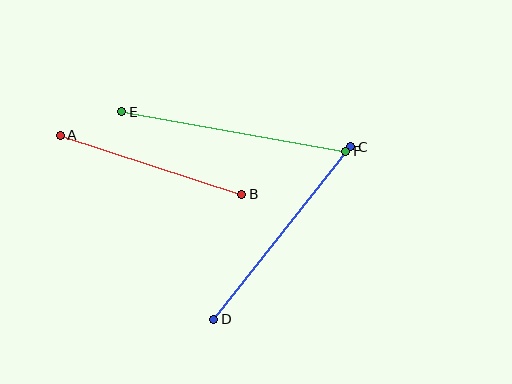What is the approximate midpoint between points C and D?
The midpoint is at approximately (282, 233) pixels.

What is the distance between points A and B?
The distance is approximately 191 pixels.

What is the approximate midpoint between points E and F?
The midpoint is at approximately (234, 131) pixels.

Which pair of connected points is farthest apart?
Points E and F are farthest apart.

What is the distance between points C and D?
The distance is approximately 221 pixels.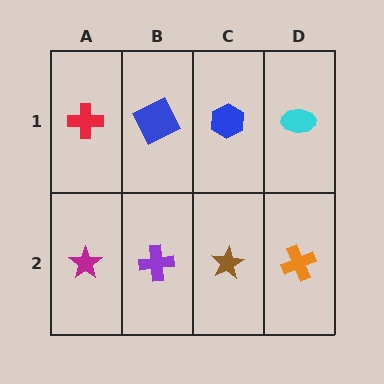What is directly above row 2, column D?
A cyan ellipse.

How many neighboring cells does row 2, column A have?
2.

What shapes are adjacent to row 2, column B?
A blue square (row 1, column B), a magenta star (row 2, column A), a brown star (row 2, column C).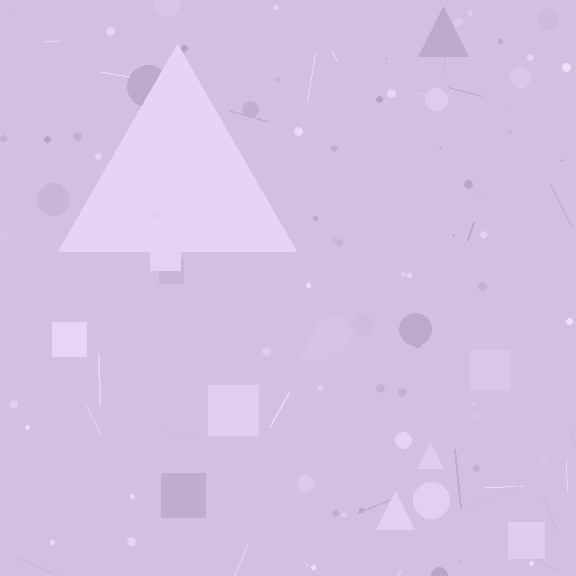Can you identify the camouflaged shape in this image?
The camouflaged shape is a triangle.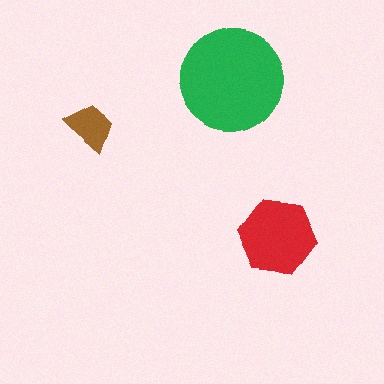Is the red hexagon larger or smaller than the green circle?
Smaller.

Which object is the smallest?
The brown trapezoid.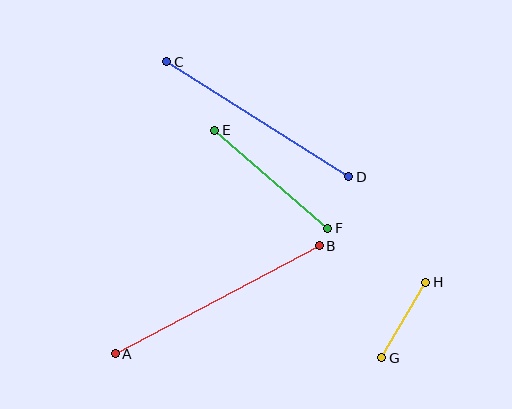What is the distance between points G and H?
The distance is approximately 87 pixels.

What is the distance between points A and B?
The distance is approximately 231 pixels.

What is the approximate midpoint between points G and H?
The midpoint is at approximately (404, 320) pixels.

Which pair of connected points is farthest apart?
Points A and B are farthest apart.